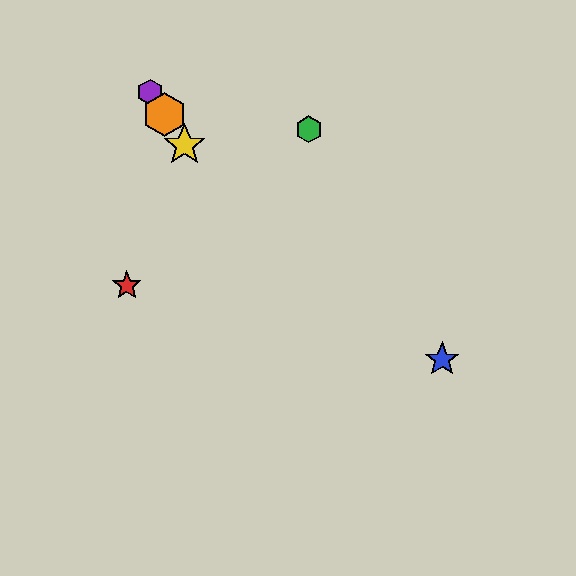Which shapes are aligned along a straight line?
The yellow star, the purple hexagon, the orange hexagon are aligned along a straight line.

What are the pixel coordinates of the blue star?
The blue star is at (442, 359).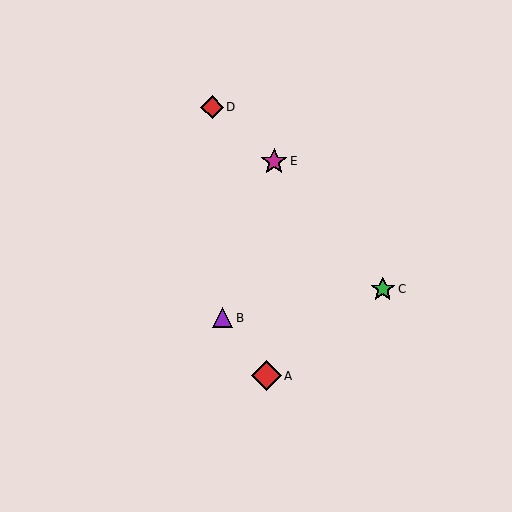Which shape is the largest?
The red diamond (labeled A) is the largest.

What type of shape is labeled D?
Shape D is a red diamond.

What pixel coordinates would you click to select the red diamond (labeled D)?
Click at (212, 107) to select the red diamond D.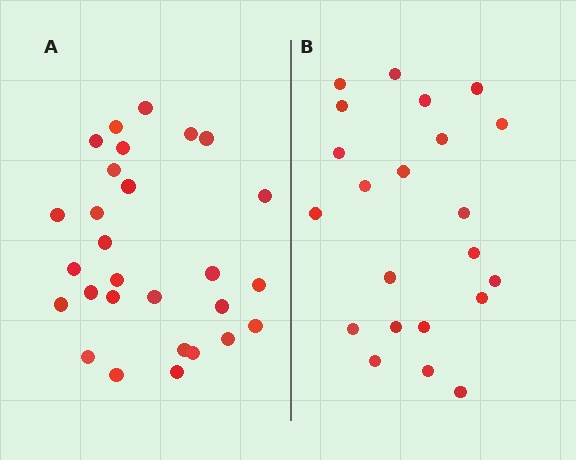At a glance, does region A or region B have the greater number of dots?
Region A (the left region) has more dots.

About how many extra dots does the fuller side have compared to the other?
Region A has about 6 more dots than region B.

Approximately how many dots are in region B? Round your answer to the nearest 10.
About 20 dots. (The exact count is 22, which rounds to 20.)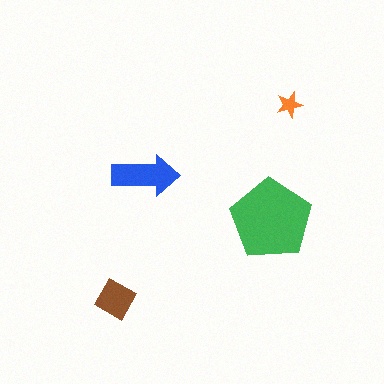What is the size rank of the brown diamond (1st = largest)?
3rd.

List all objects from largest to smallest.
The green pentagon, the blue arrow, the brown diamond, the orange star.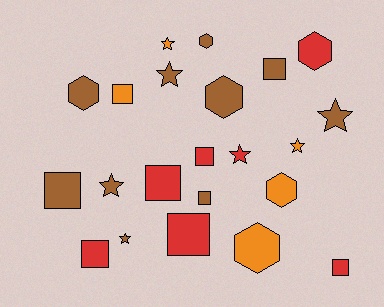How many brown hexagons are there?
There are 3 brown hexagons.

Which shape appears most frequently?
Square, with 9 objects.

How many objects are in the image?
There are 22 objects.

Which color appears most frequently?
Brown, with 10 objects.